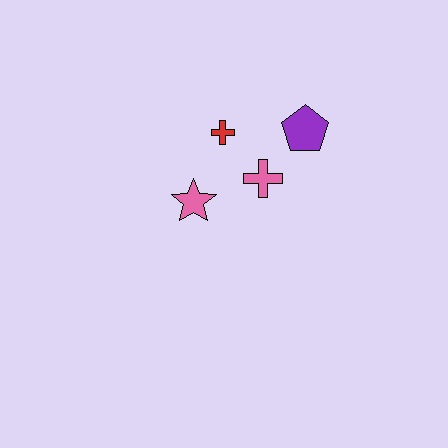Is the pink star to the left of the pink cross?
Yes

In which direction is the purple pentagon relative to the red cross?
The purple pentagon is to the right of the red cross.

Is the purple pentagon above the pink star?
Yes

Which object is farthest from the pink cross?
The pink star is farthest from the pink cross.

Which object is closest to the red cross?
The pink cross is closest to the red cross.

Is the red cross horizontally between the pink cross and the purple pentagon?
No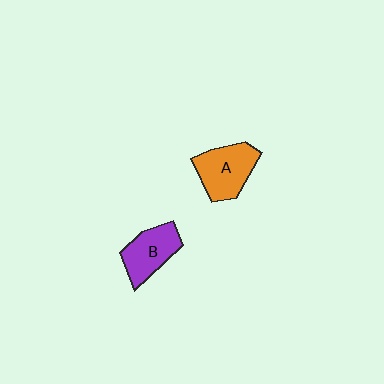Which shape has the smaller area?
Shape B (purple).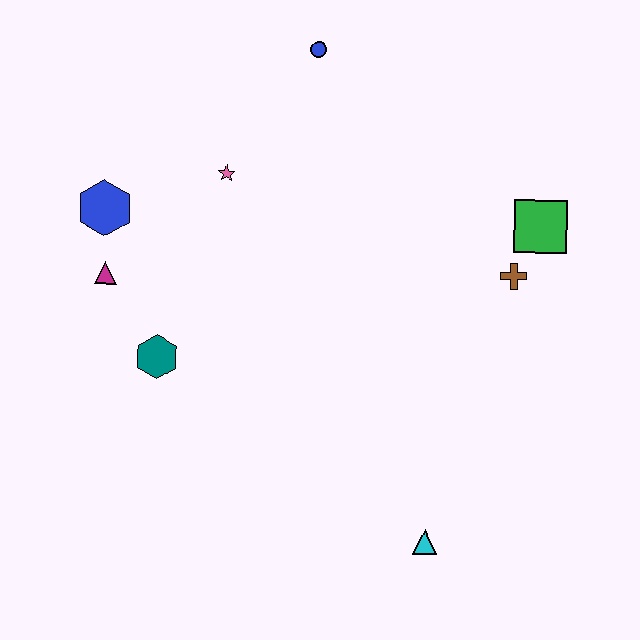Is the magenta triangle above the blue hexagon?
No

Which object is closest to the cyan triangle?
The brown cross is closest to the cyan triangle.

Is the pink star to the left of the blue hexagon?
No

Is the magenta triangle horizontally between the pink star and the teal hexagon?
No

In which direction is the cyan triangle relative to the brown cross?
The cyan triangle is below the brown cross.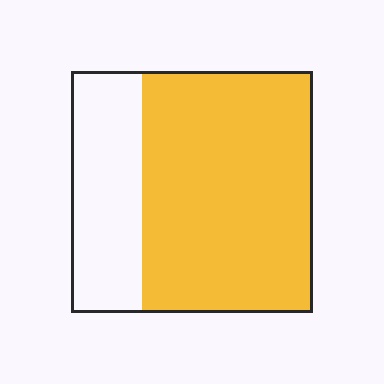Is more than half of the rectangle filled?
Yes.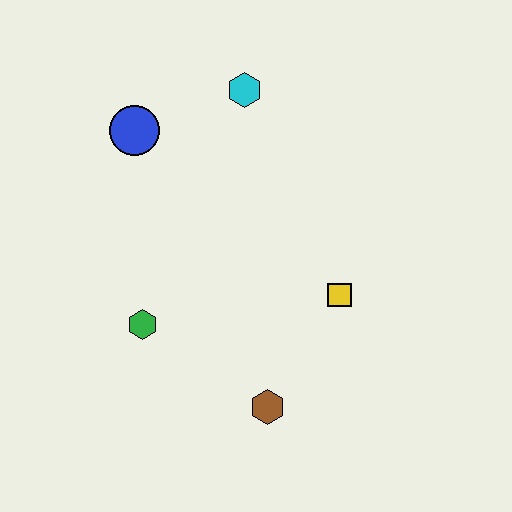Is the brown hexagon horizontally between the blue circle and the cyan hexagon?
No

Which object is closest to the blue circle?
The cyan hexagon is closest to the blue circle.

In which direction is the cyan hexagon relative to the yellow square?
The cyan hexagon is above the yellow square.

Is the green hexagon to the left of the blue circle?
No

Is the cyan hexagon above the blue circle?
Yes